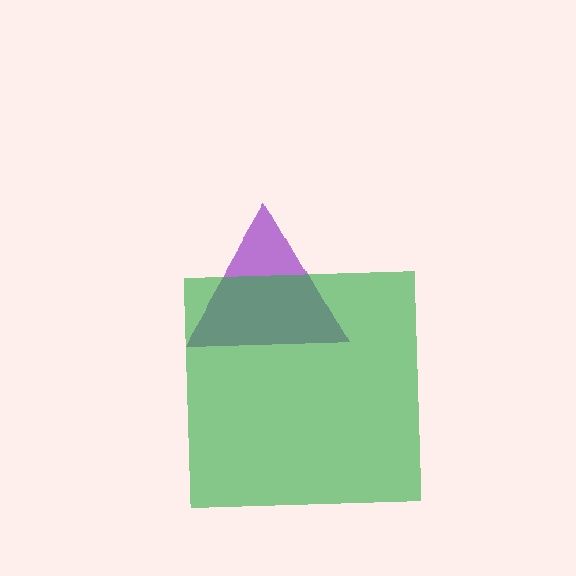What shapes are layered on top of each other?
The layered shapes are: a purple triangle, a green square.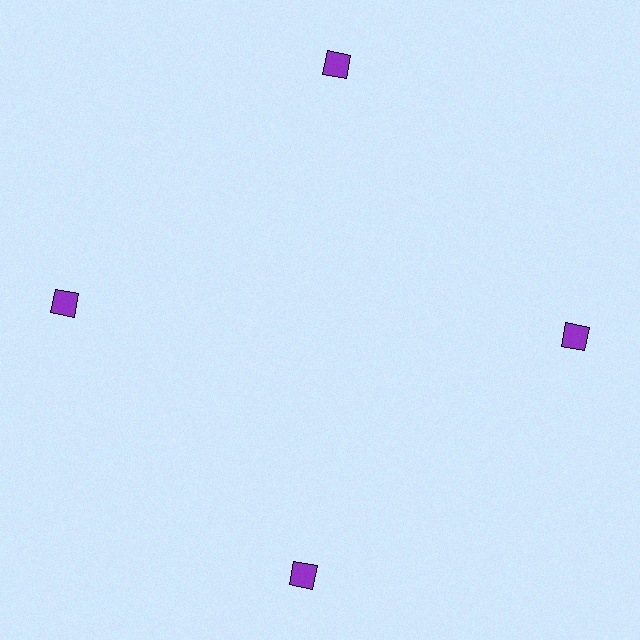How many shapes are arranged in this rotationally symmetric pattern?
There are 4 shapes, arranged in 4 groups of 1.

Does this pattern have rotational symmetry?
Yes, this pattern has 4-fold rotational symmetry. It looks the same after rotating 90 degrees around the center.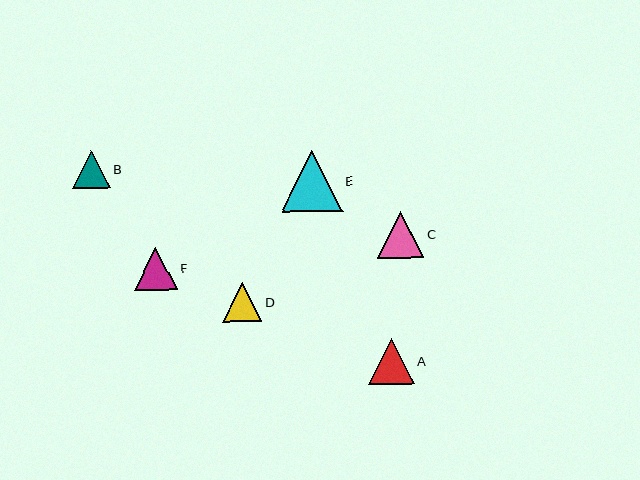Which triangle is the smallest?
Triangle B is the smallest with a size of approximately 38 pixels.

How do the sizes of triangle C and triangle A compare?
Triangle C and triangle A are approximately the same size.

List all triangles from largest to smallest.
From largest to smallest: E, C, A, F, D, B.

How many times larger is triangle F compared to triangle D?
Triangle F is approximately 1.1 times the size of triangle D.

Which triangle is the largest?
Triangle E is the largest with a size of approximately 61 pixels.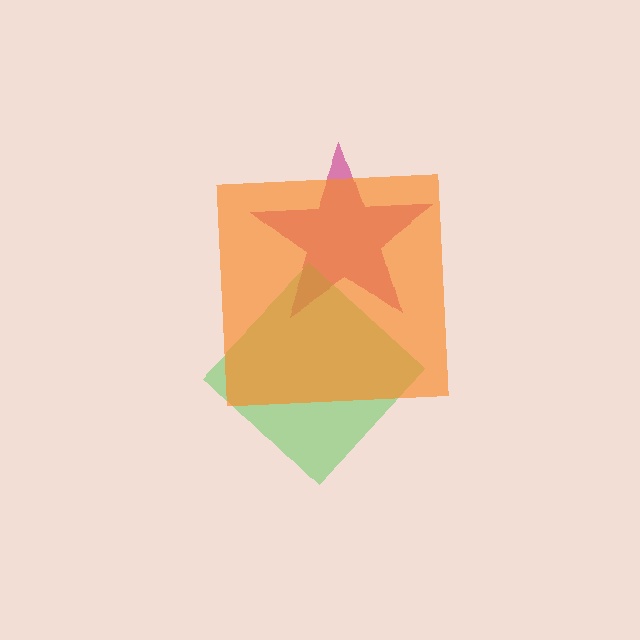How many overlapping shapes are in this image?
There are 3 overlapping shapes in the image.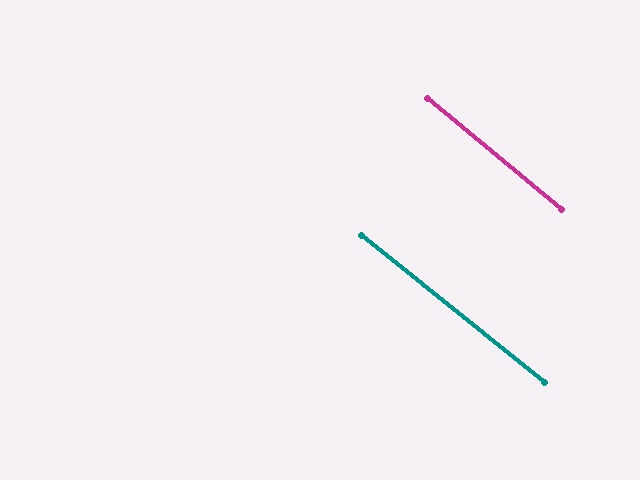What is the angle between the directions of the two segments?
Approximately 1 degree.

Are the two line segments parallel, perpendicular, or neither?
Parallel — their directions differ by only 0.7°.